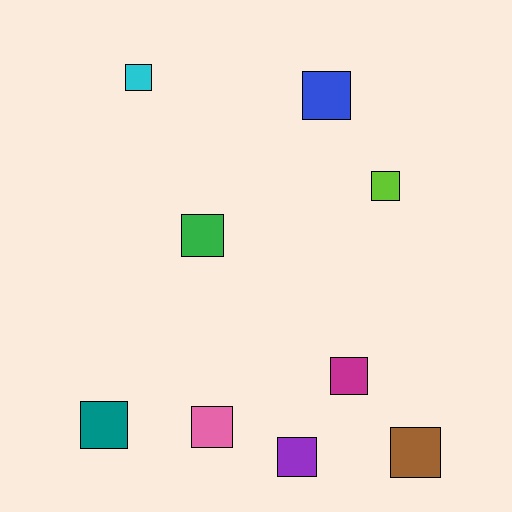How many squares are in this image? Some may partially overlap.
There are 9 squares.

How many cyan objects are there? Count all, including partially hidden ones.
There is 1 cyan object.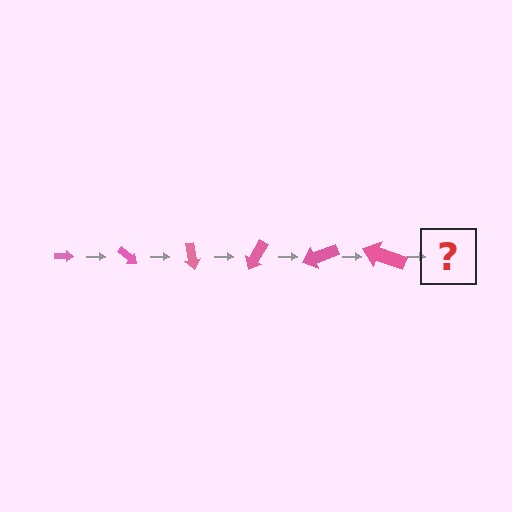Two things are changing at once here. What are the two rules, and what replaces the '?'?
The two rules are that the arrow grows larger each step and it rotates 40 degrees each step. The '?' should be an arrow, larger than the previous one and rotated 240 degrees from the start.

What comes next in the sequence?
The next element should be an arrow, larger than the previous one and rotated 240 degrees from the start.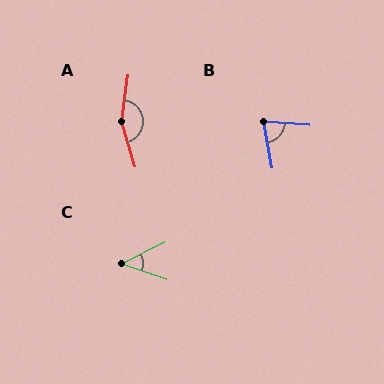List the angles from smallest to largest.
C (45°), B (74°), A (156°).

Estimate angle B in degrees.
Approximately 74 degrees.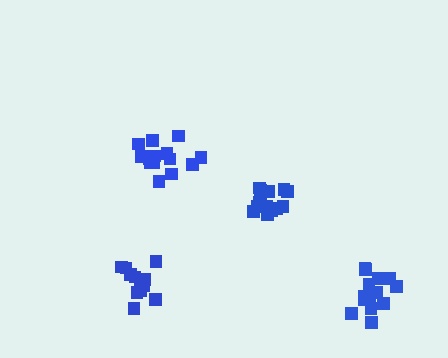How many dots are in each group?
Group 1: 14 dots, Group 2: 14 dots, Group 3: 15 dots, Group 4: 12 dots (55 total).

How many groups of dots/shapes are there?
There are 4 groups.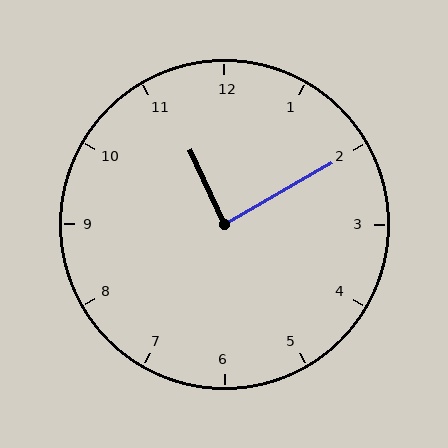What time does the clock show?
11:10.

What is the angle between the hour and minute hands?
Approximately 85 degrees.